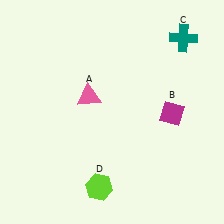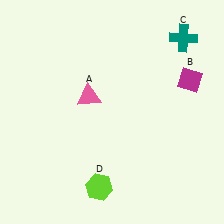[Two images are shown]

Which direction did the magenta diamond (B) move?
The magenta diamond (B) moved up.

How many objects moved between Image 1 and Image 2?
1 object moved between the two images.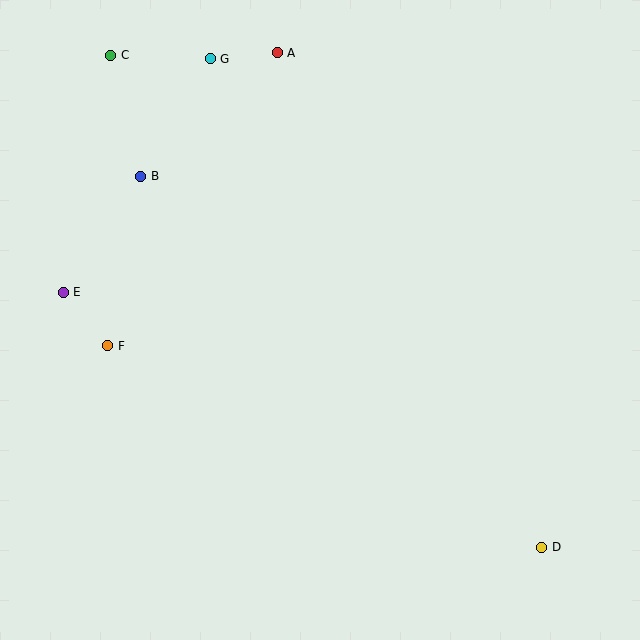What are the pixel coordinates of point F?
Point F is at (108, 346).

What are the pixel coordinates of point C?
Point C is at (111, 55).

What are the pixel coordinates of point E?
Point E is at (63, 292).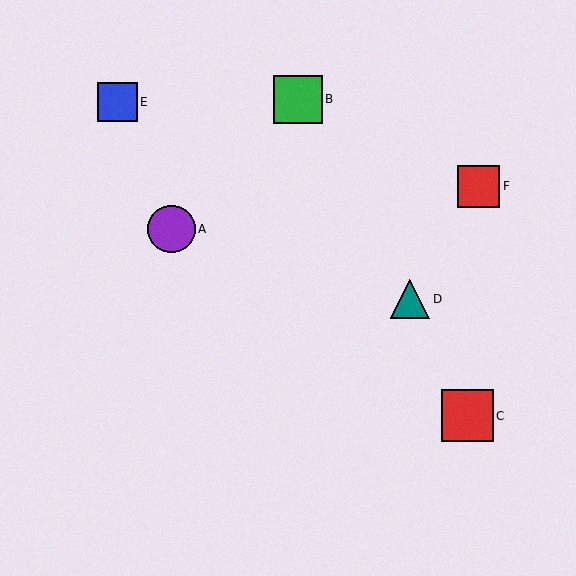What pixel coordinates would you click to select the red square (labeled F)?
Click at (479, 186) to select the red square F.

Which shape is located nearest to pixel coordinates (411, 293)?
The teal triangle (labeled D) at (410, 299) is nearest to that location.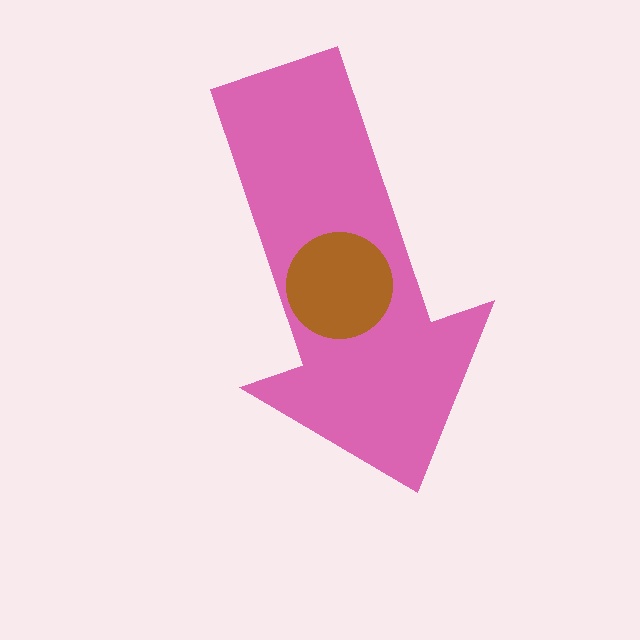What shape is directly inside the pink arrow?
The brown circle.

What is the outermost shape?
The pink arrow.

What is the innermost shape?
The brown circle.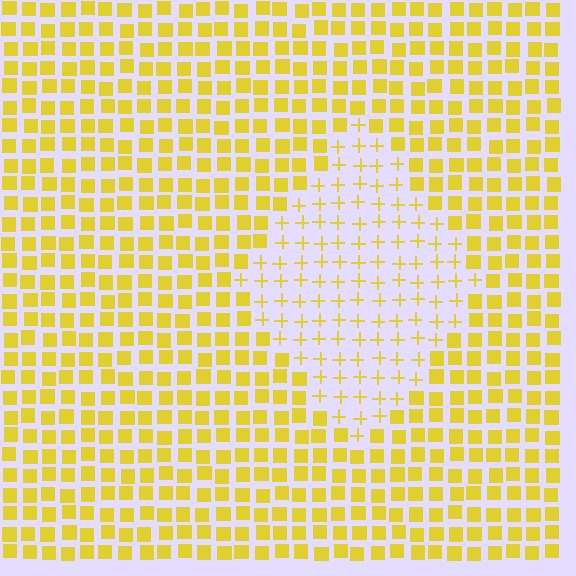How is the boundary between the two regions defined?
The boundary is defined by a change in element shape: plus signs inside vs. squares outside. All elements share the same color and spacing.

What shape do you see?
I see a diamond.